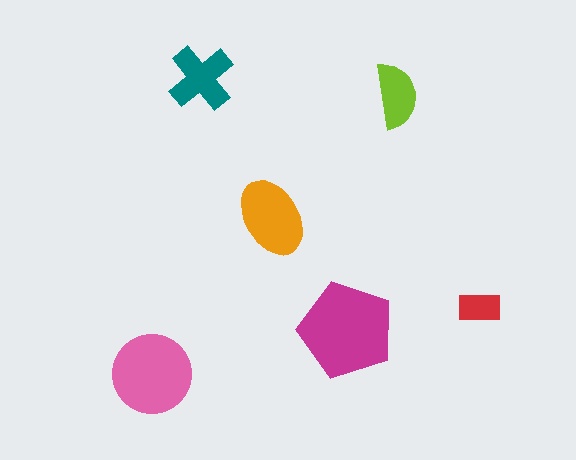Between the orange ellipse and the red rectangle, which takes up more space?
The orange ellipse.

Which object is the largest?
The magenta pentagon.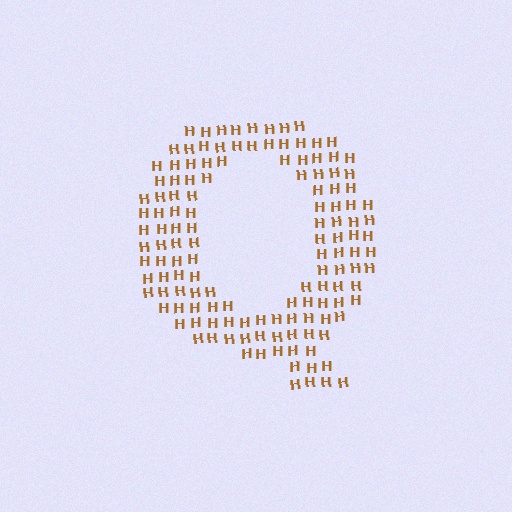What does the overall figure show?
The overall figure shows the letter Q.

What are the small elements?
The small elements are letter H's.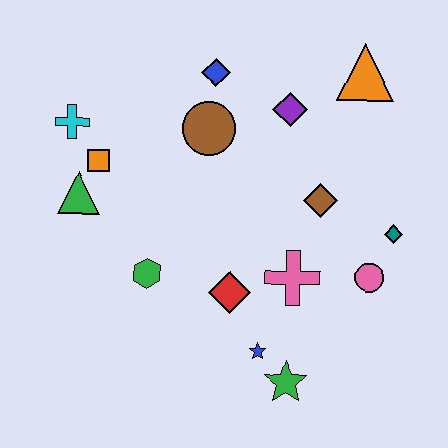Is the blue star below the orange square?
Yes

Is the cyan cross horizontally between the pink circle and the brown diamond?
No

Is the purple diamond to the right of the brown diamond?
No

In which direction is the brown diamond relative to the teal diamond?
The brown diamond is to the left of the teal diamond.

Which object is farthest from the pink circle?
The cyan cross is farthest from the pink circle.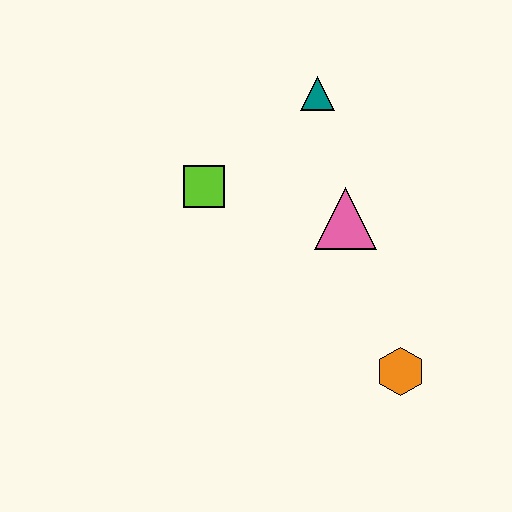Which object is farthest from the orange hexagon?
The teal triangle is farthest from the orange hexagon.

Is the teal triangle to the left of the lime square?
No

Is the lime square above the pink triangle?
Yes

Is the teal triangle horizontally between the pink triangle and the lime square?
Yes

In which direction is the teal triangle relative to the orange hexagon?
The teal triangle is above the orange hexagon.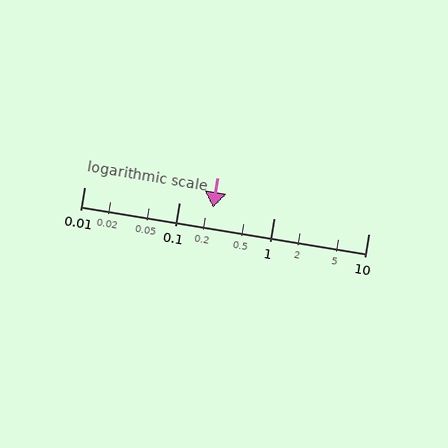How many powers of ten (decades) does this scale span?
The scale spans 3 decades, from 0.01 to 10.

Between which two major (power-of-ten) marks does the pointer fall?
The pointer is between 0.1 and 1.